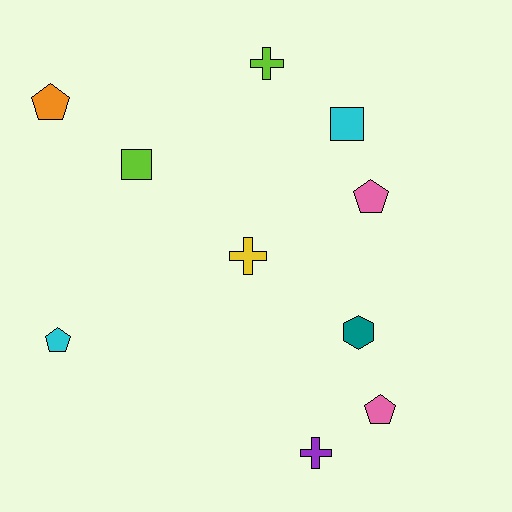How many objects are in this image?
There are 10 objects.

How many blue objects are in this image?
There are no blue objects.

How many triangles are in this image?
There are no triangles.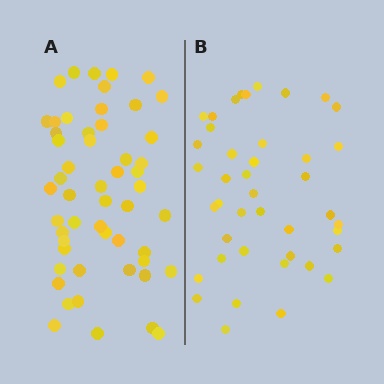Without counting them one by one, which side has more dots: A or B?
Region A (the left region) has more dots.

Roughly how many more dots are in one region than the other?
Region A has roughly 12 or so more dots than region B.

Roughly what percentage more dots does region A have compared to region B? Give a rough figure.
About 25% more.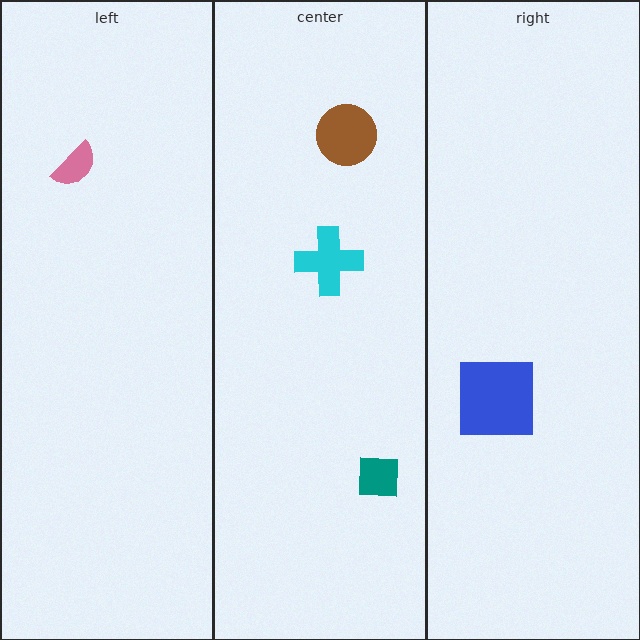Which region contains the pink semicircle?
The left region.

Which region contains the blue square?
The right region.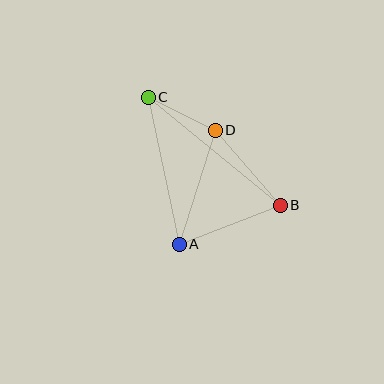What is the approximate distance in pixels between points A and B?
The distance between A and B is approximately 108 pixels.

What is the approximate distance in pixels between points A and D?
The distance between A and D is approximately 119 pixels.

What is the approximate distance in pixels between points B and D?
The distance between B and D is approximately 99 pixels.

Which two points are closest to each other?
Points C and D are closest to each other.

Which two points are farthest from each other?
Points B and C are farthest from each other.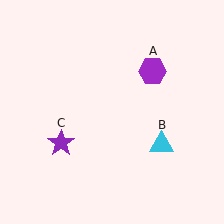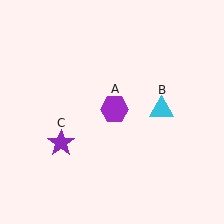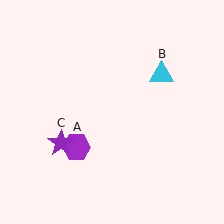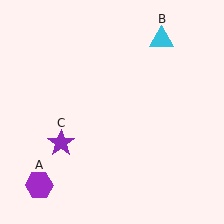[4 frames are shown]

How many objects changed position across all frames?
2 objects changed position: purple hexagon (object A), cyan triangle (object B).